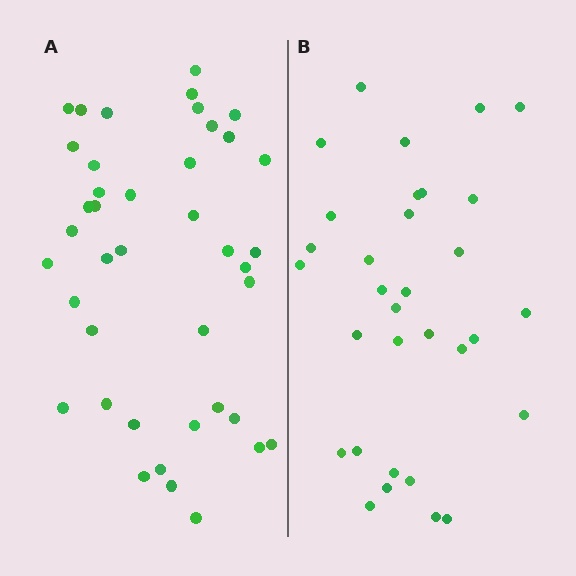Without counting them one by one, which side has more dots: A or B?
Region A (the left region) has more dots.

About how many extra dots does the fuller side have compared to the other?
Region A has roughly 8 or so more dots than region B.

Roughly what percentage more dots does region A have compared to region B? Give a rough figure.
About 30% more.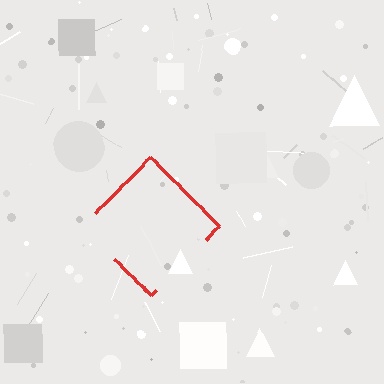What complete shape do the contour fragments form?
The contour fragments form a diamond.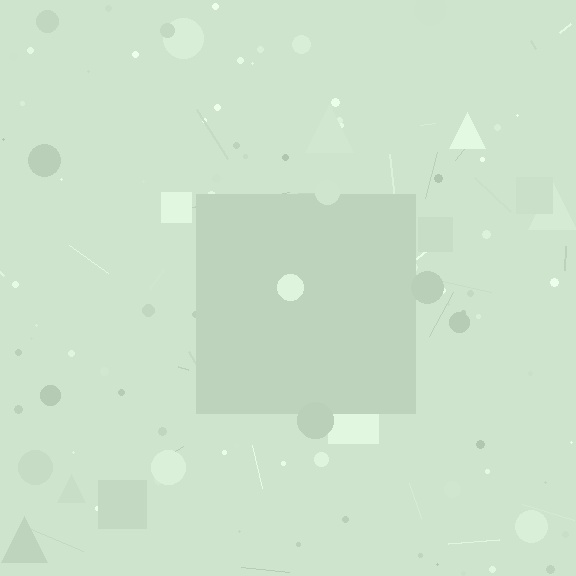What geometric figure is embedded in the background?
A square is embedded in the background.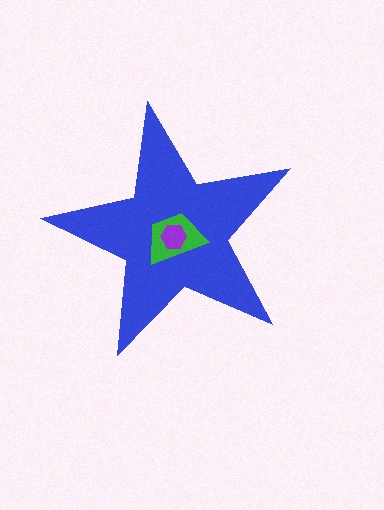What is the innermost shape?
The purple hexagon.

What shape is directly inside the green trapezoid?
The purple hexagon.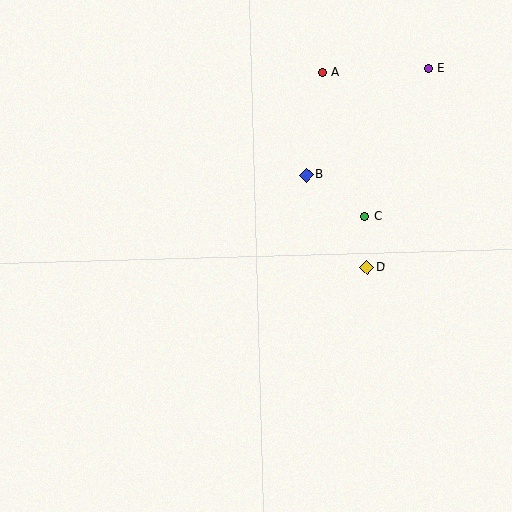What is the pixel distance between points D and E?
The distance between D and E is 208 pixels.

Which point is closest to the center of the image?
Point B at (306, 175) is closest to the center.